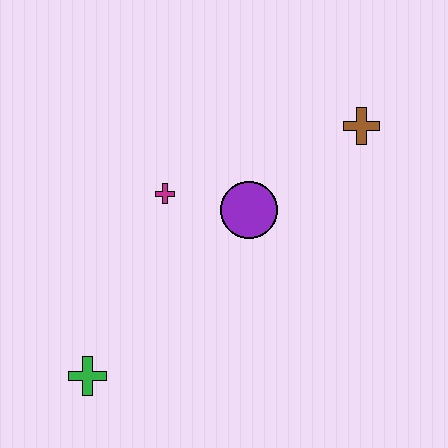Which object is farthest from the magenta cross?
The brown cross is farthest from the magenta cross.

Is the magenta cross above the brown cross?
No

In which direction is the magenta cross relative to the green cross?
The magenta cross is above the green cross.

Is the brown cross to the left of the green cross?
No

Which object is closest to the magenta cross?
The purple circle is closest to the magenta cross.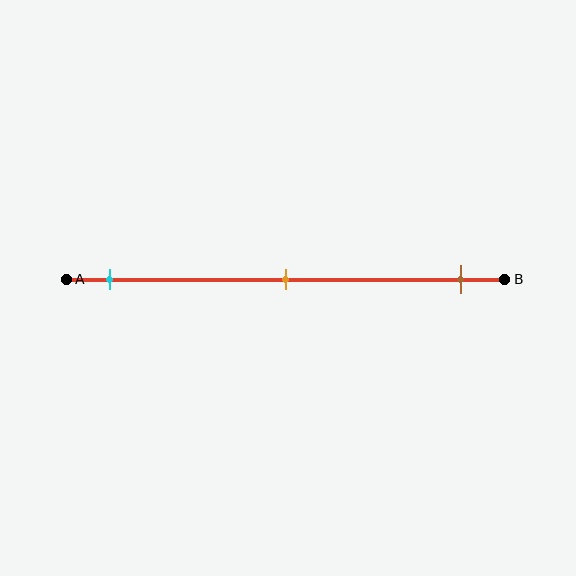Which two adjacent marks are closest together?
The cyan and orange marks are the closest adjacent pair.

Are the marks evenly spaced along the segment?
Yes, the marks are approximately evenly spaced.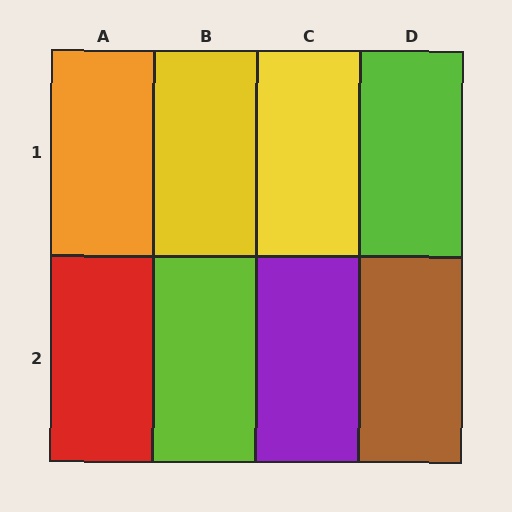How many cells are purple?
1 cell is purple.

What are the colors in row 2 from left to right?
Red, lime, purple, brown.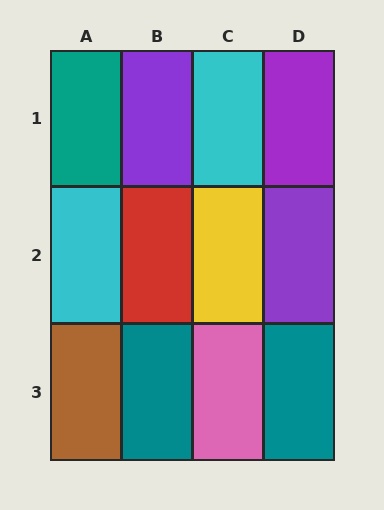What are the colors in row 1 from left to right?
Teal, purple, cyan, purple.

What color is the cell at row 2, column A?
Cyan.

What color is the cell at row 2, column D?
Purple.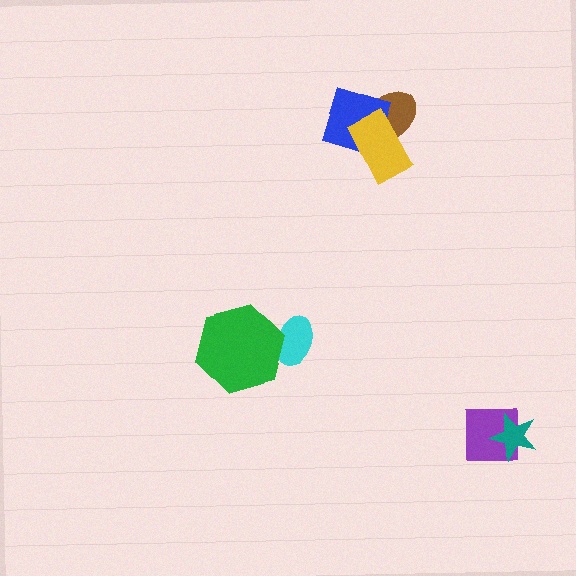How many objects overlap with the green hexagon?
1 object overlaps with the green hexagon.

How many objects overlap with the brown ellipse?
2 objects overlap with the brown ellipse.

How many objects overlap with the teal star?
1 object overlaps with the teal star.